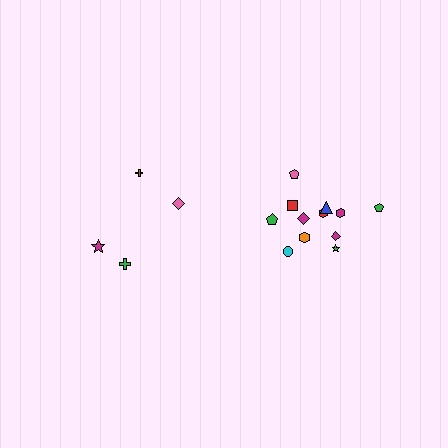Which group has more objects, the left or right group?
The right group.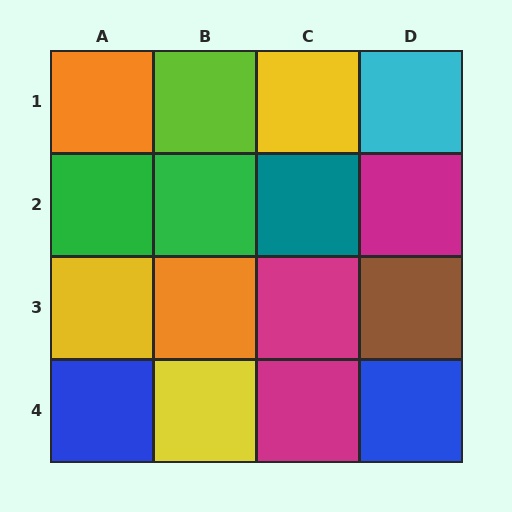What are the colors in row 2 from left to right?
Green, green, teal, magenta.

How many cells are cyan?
1 cell is cyan.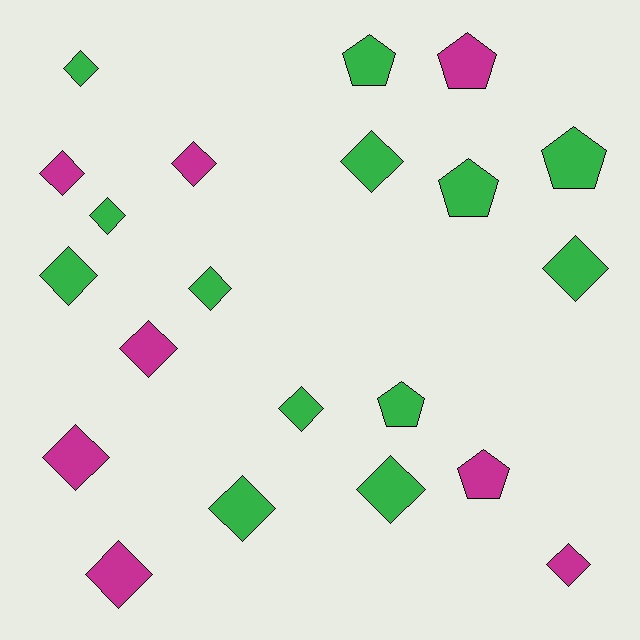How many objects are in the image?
There are 21 objects.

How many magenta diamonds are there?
There are 6 magenta diamonds.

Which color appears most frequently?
Green, with 13 objects.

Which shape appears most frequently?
Diamond, with 15 objects.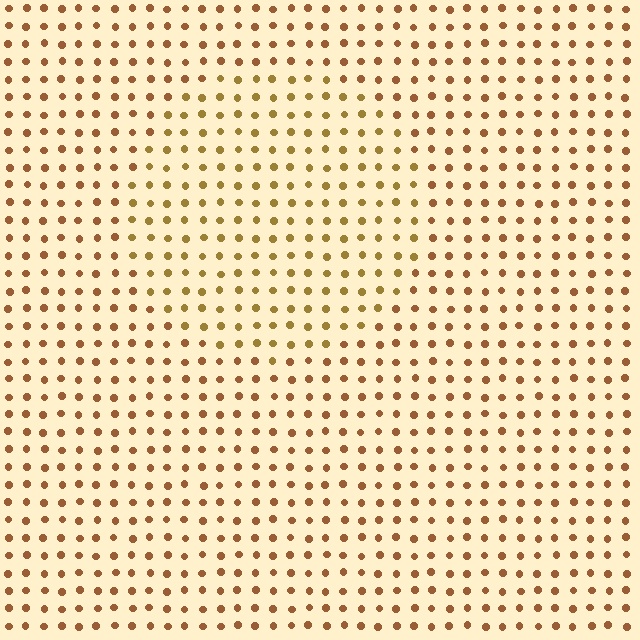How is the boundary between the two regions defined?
The boundary is defined purely by a slight shift in hue (about 21 degrees). Spacing, size, and orientation are identical on both sides.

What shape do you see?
I see a circle.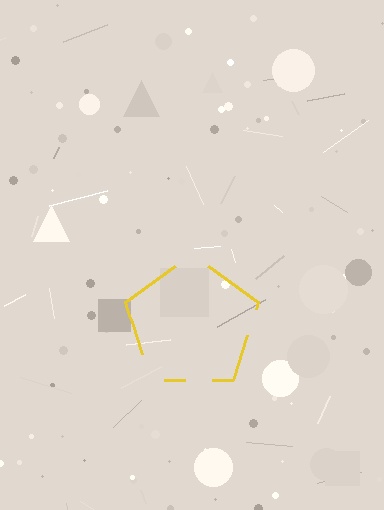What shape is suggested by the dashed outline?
The dashed outline suggests a pentagon.